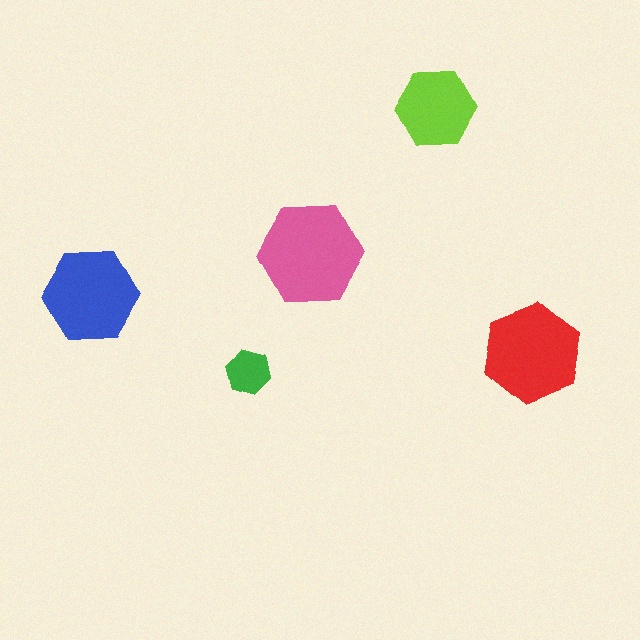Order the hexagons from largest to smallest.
the pink one, the red one, the blue one, the lime one, the green one.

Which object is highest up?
The lime hexagon is topmost.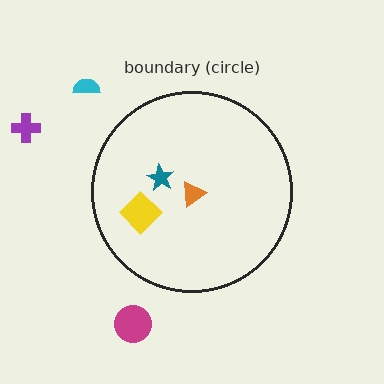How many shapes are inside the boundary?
3 inside, 3 outside.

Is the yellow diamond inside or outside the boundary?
Inside.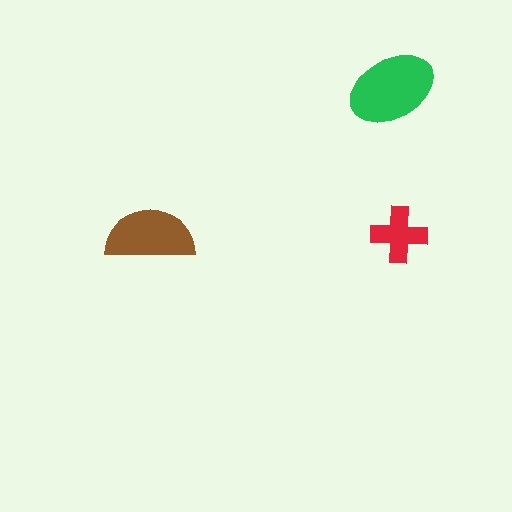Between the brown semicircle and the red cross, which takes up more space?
The brown semicircle.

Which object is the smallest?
The red cross.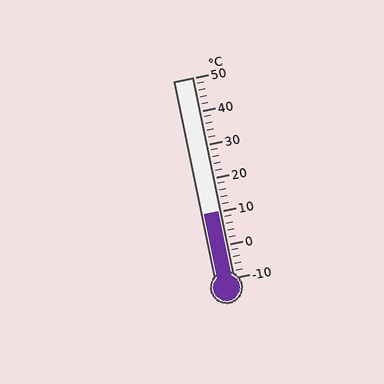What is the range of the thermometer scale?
The thermometer scale ranges from -10°C to 50°C.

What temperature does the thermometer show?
The thermometer shows approximately 10°C.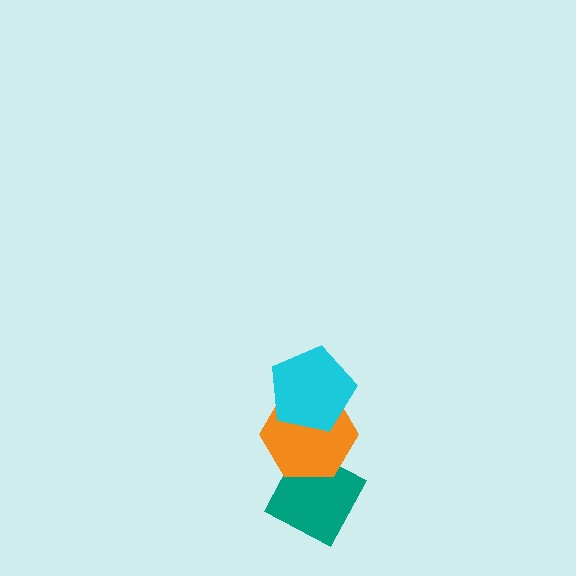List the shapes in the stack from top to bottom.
From top to bottom: the cyan pentagon, the orange hexagon, the teal diamond.